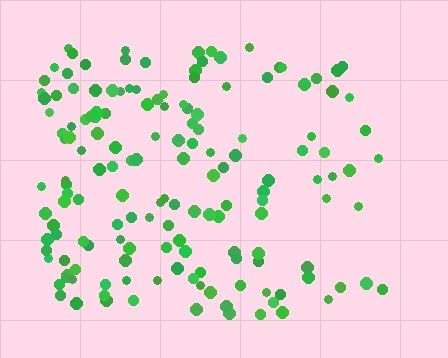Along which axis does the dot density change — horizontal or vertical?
Horizontal.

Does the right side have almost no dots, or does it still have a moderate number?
Still a moderate number, just noticeably fewer than the left.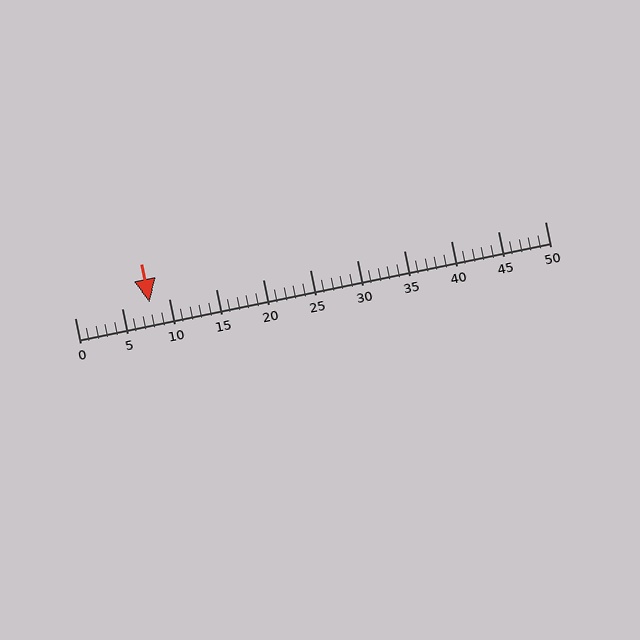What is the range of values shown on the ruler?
The ruler shows values from 0 to 50.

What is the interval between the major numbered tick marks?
The major tick marks are spaced 5 units apart.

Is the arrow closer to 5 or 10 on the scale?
The arrow is closer to 10.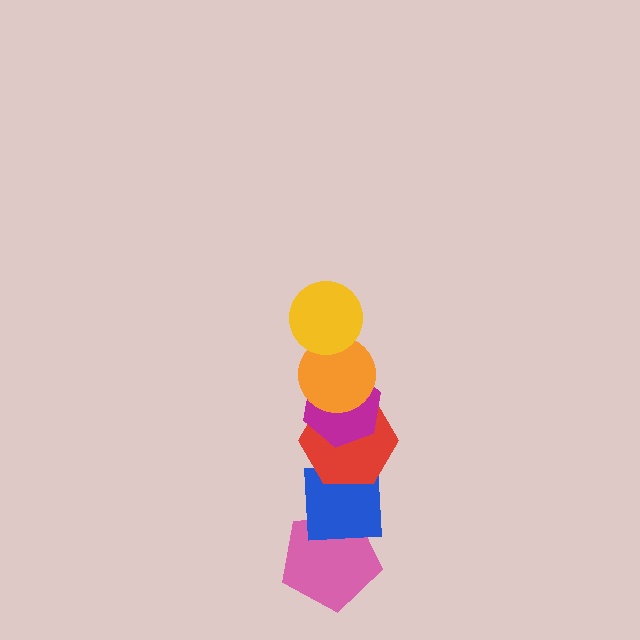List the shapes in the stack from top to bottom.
From top to bottom: the yellow circle, the orange circle, the magenta hexagon, the red hexagon, the blue square, the pink pentagon.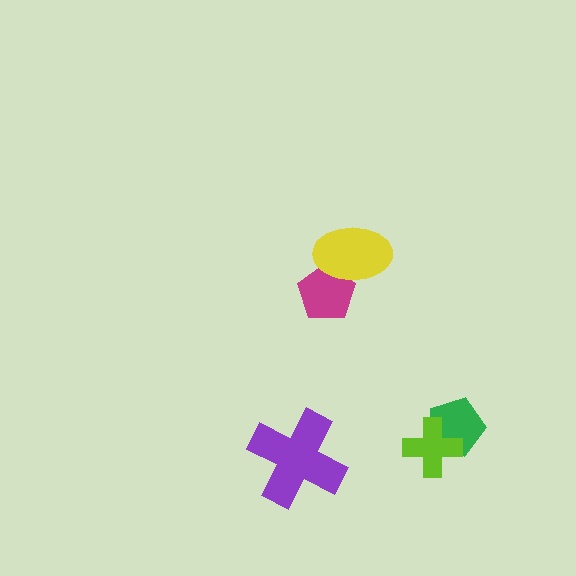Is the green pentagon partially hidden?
Yes, it is partially covered by another shape.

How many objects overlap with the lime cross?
1 object overlaps with the lime cross.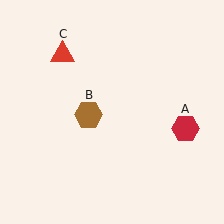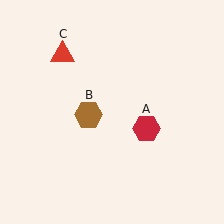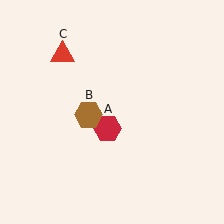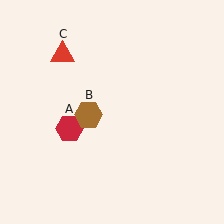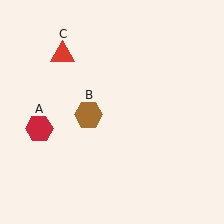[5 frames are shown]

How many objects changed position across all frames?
1 object changed position: red hexagon (object A).